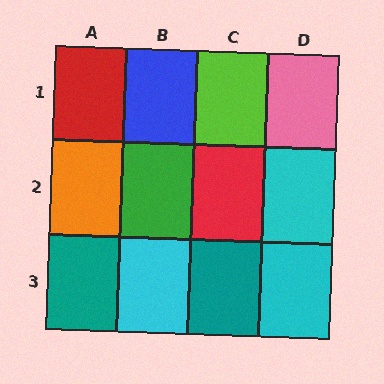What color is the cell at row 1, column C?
Lime.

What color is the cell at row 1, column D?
Pink.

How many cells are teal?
2 cells are teal.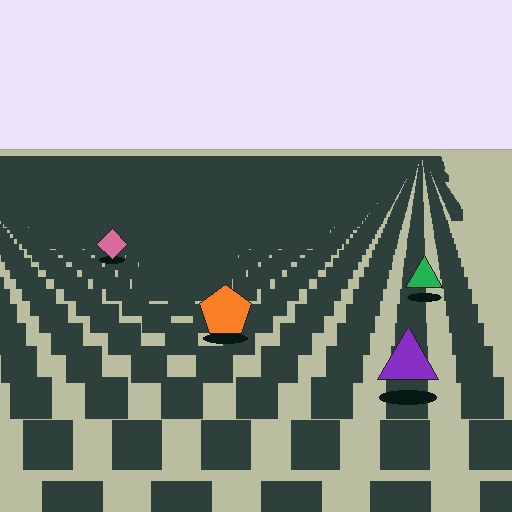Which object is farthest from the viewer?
The pink diamond is farthest from the viewer. It appears smaller and the ground texture around it is denser.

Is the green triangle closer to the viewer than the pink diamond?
Yes. The green triangle is closer — you can tell from the texture gradient: the ground texture is coarser near it.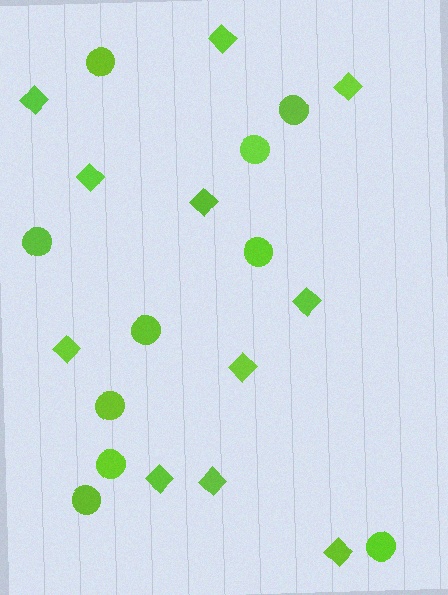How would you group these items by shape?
There are 2 groups: one group of diamonds (11) and one group of circles (10).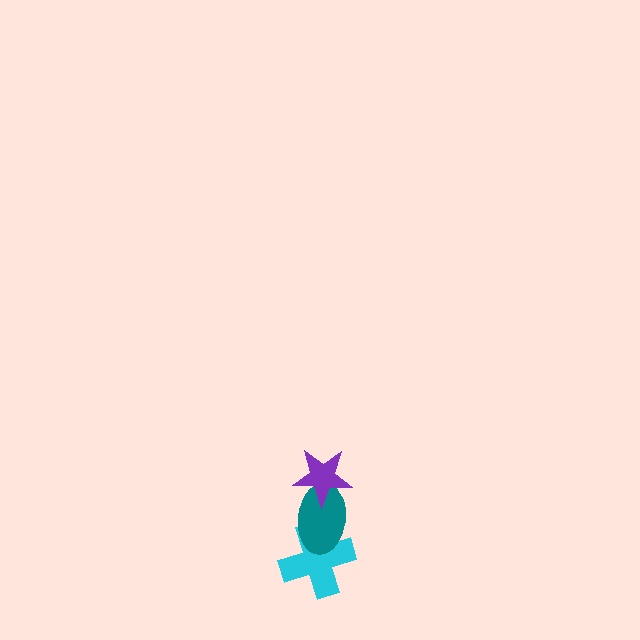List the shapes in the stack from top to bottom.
From top to bottom: the purple star, the teal ellipse, the cyan cross.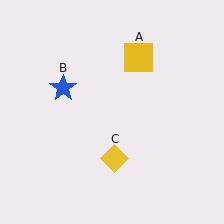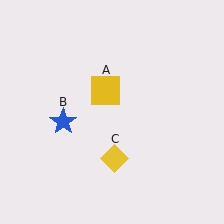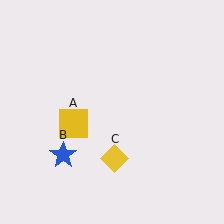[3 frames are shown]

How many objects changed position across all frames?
2 objects changed position: yellow square (object A), blue star (object B).